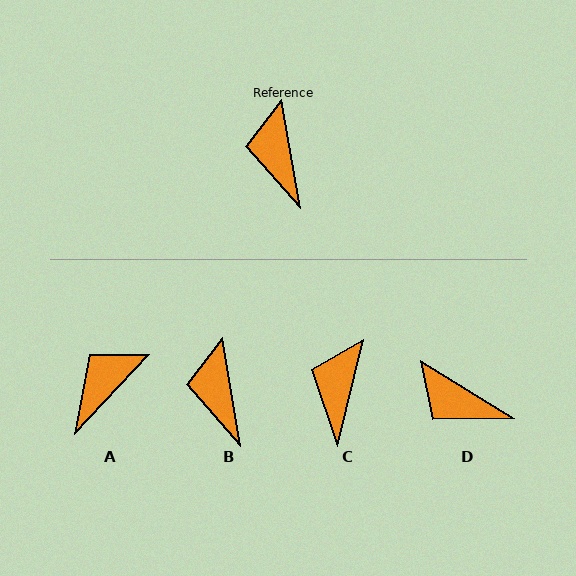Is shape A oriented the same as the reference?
No, it is off by about 53 degrees.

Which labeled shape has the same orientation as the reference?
B.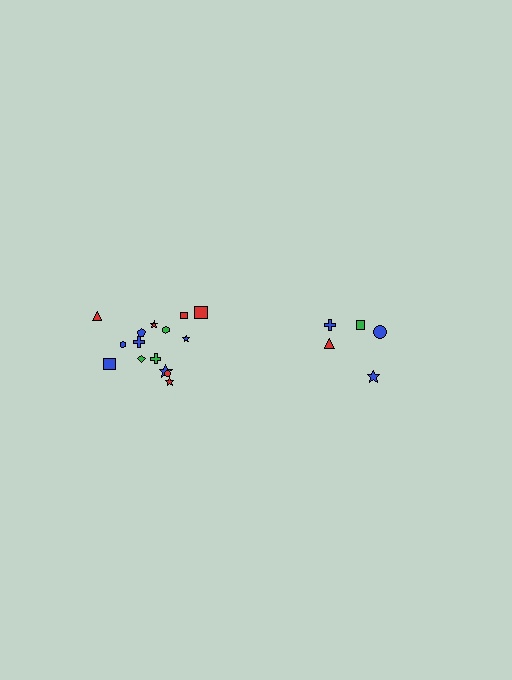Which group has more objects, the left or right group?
The left group.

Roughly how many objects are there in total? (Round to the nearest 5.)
Roughly 20 objects in total.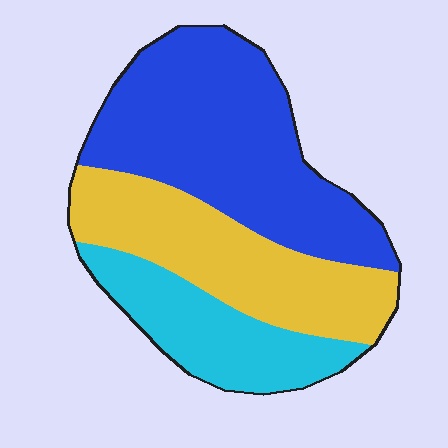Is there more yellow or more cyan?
Yellow.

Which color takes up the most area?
Blue, at roughly 45%.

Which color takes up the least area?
Cyan, at roughly 20%.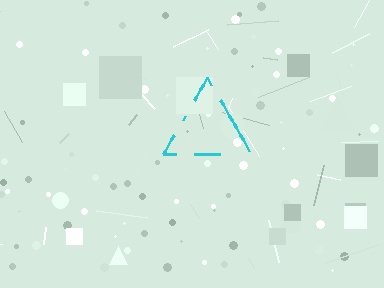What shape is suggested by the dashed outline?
The dashed outline suggests a triangle.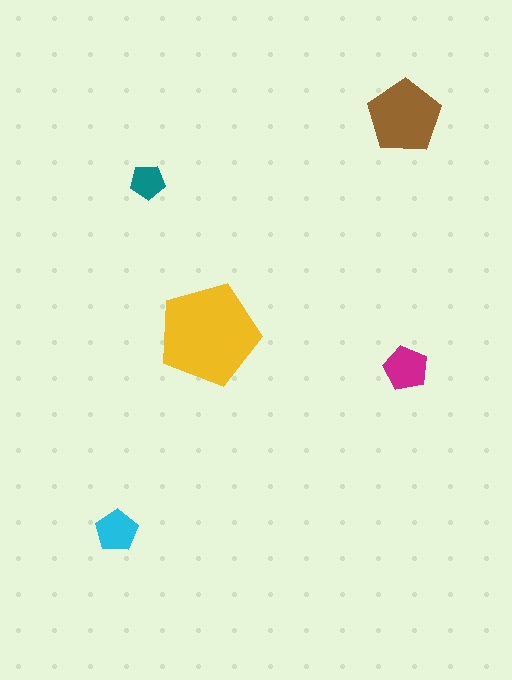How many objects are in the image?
There are 5 objects in the image.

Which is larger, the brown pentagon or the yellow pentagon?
The yellow one.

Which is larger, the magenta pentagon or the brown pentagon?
The brown one.